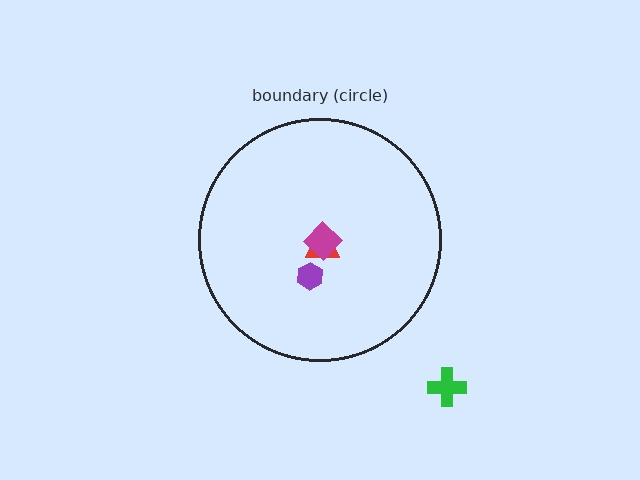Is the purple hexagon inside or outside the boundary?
Inside.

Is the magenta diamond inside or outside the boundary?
Inside.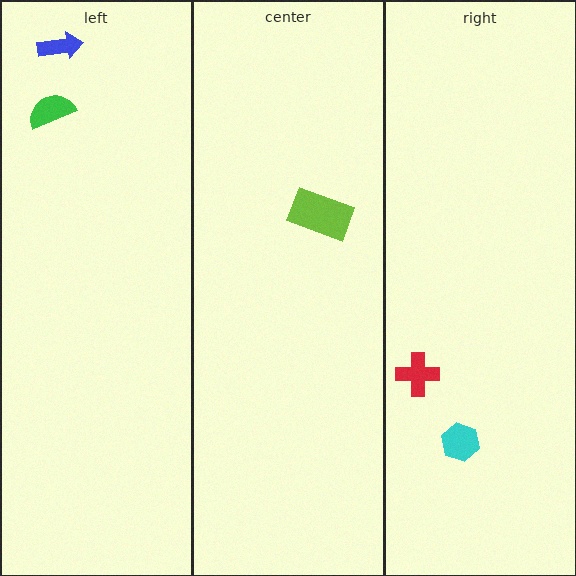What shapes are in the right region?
The cyan hexagon, the red cross.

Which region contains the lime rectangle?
The center region.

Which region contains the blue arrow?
The left region.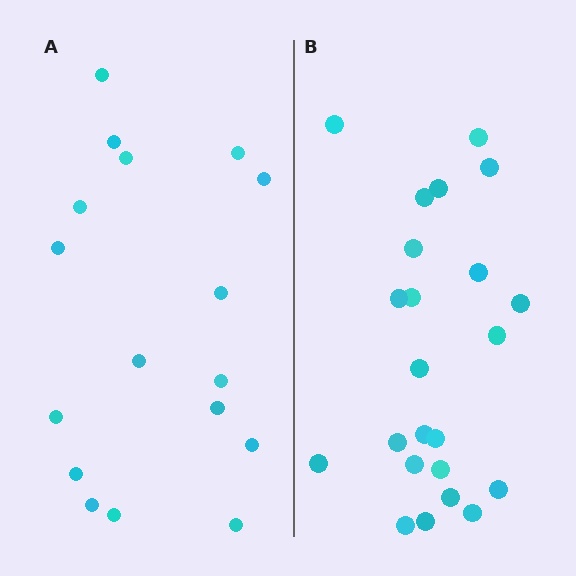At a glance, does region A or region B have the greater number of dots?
Region B (the right region) has more dots.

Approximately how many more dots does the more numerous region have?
Region B has about 6 more dots than region A.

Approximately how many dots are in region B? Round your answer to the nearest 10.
About 20 dots. (The exact count is 23, which rounds to 20.)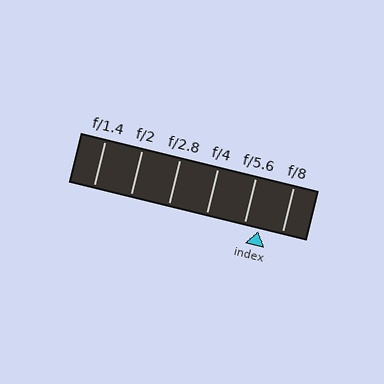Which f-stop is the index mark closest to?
The index mark is closest to f/5.6.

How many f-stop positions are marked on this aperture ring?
There are 6 f-stop positions marked.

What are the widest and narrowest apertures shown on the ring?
The widest aperture shown is f/1.4 and the narrowest is f/8.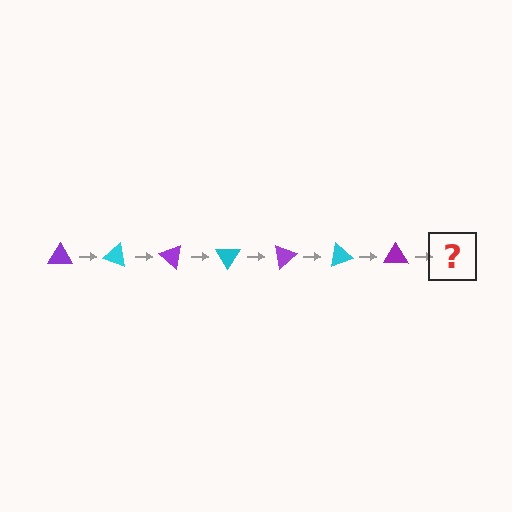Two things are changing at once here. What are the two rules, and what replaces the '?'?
The two rules are that it rotates 20 degrees each step and the color cycles through purple and cyan. The '?' should be a cyan triangle, rotated 140 degrees from the start.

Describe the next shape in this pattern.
It should be a cyan triangle, rotated 140 degrees from the start.